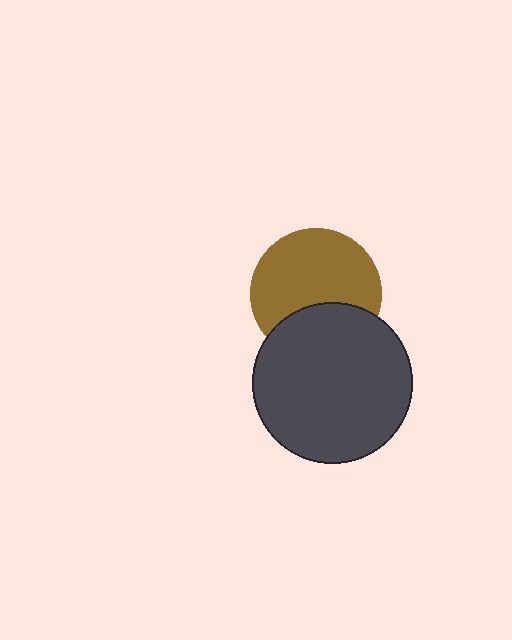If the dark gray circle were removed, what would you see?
You would see the complete brown circle.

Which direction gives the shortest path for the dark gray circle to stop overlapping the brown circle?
Moving down gives the shortest separation.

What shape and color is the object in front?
The object in front is a dark gray circle.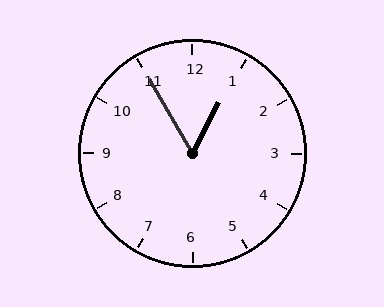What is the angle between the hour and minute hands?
Approximately 58 degrees.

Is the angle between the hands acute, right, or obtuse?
It is acute.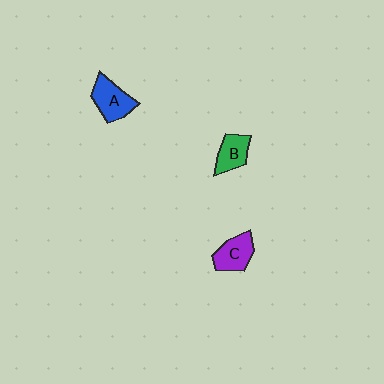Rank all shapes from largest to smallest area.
From largest to smallest: A (blue), C (purple), B (green).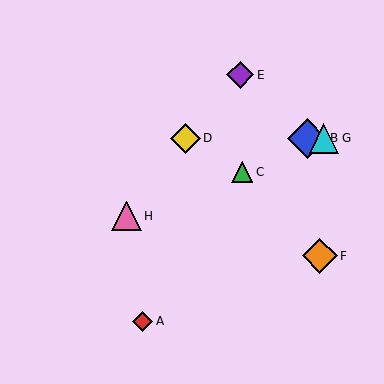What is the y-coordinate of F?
Object F is at y≈256.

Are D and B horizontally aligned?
Yes, both are at y≈138.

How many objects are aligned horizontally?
3 objects (B, D, G) are aligned horizontally.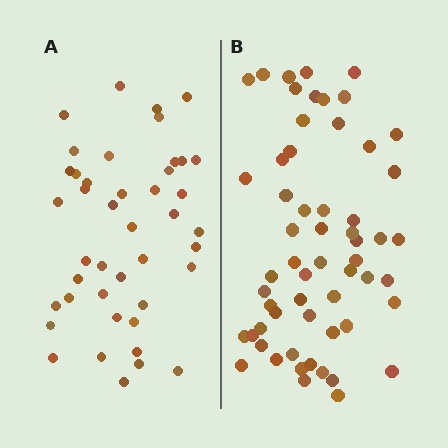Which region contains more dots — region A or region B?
Region B (the right region) has more dots.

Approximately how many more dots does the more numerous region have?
Region B has approximately 15 more dots than region A.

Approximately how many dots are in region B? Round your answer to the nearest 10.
About 60 dots. (The exact count is 58, which rounds to 60.)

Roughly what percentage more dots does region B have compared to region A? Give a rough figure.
About 35% more.